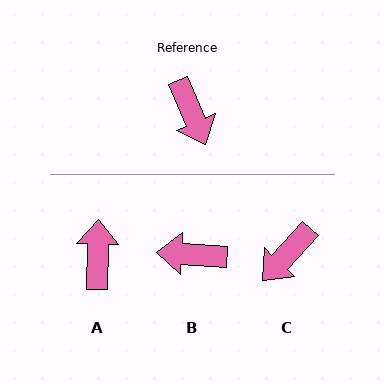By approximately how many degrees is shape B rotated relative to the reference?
Approximately 117 degrees clockwise.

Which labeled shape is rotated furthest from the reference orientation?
A, about 156 degrees away.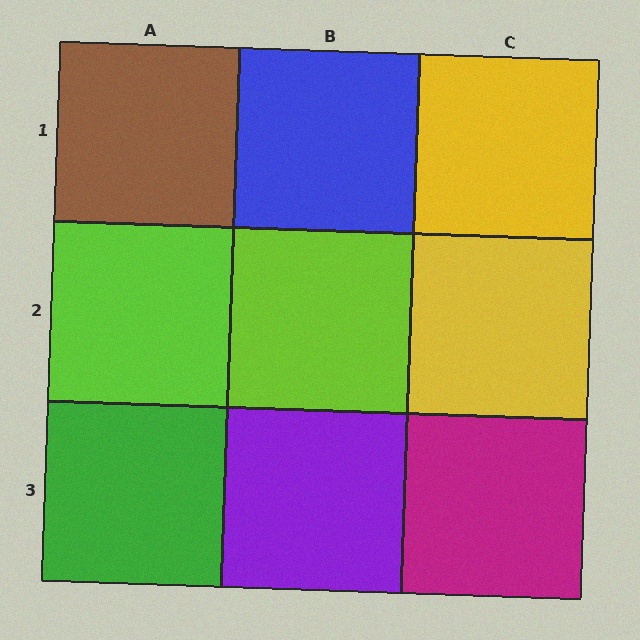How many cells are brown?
1 cell is brown.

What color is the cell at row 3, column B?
Purple.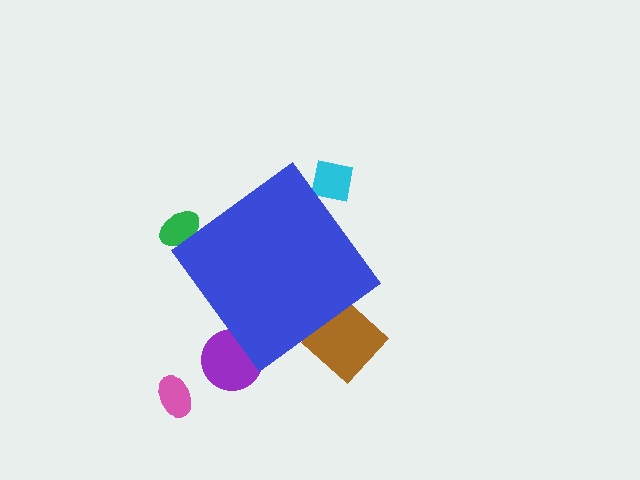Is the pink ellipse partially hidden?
No, the pink ellipse is fully visible.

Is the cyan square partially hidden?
Yes, the cyan square is partially hidden behind the blue diamond.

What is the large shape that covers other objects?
A blue diamond.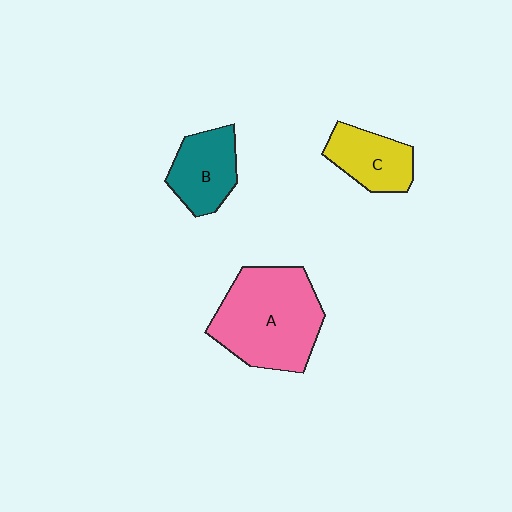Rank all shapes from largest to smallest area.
From largest to smallest: A (pink), B (teal), C (yellow).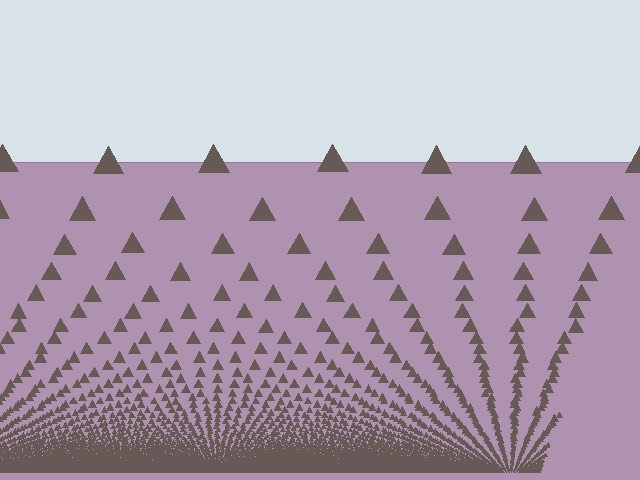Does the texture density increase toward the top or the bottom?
Density increases toward the bottom.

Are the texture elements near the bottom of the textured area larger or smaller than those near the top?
Smaller. The gradient is inverted — elements near the bottom are smaller and denser.